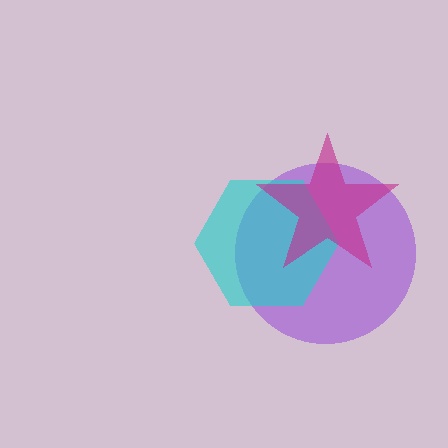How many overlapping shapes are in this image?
There are 3 overlapping shapes in the image.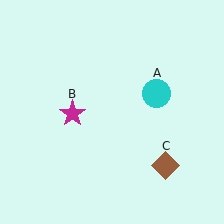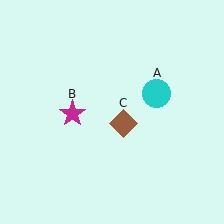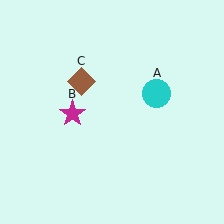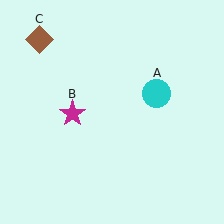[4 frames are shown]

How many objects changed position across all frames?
1 object changed position: brown diamond (object C).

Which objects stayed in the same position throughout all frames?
Cyan circle (object A) and magenta star (object B) remained stationary.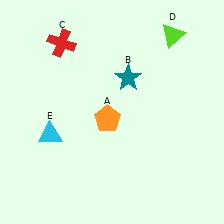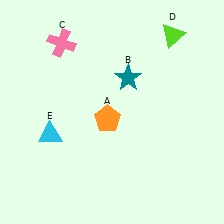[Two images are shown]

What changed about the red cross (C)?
In Image 1, C is red. In Image 2, it changed to pink.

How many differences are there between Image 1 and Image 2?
There is 1 difference between the two images.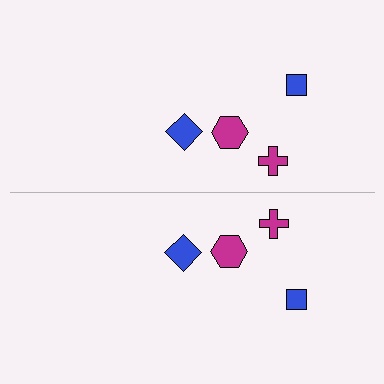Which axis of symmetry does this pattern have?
The pattern has a horizontal axis of symmetry running through the center of the image.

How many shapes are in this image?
There are 8 shapes in this image.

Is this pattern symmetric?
Yes, this pattern has bilateral (reflection) symmetry.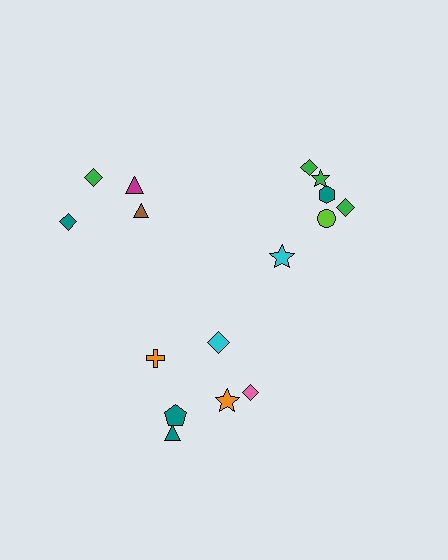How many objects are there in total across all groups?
There are 16 objects.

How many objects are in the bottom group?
There are 6 objects.